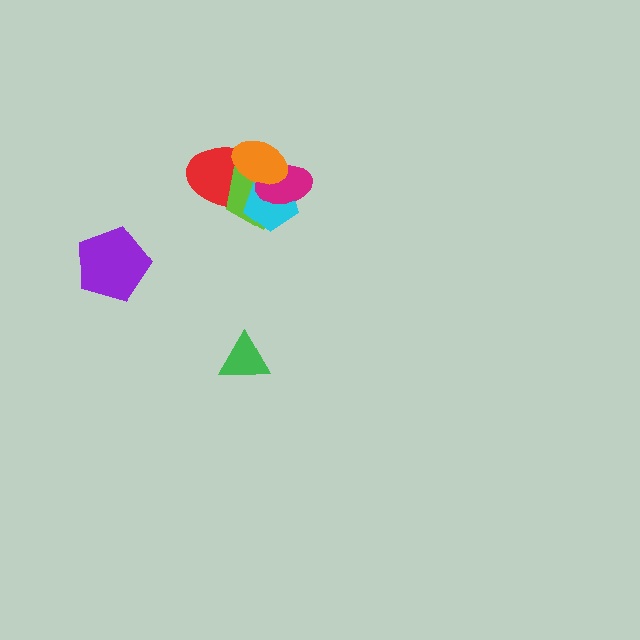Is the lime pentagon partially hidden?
Yes, it is partially covered by another shape.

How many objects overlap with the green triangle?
0 objects overlap with the green triangle.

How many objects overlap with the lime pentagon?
4 objects overlap with the lime pentagon.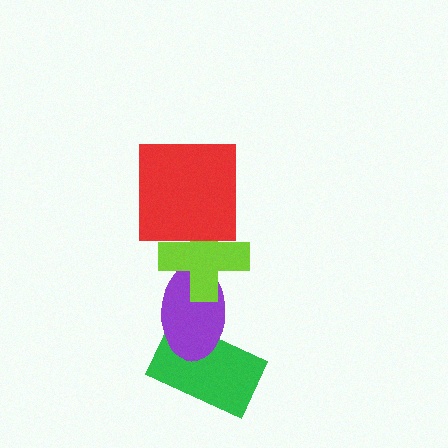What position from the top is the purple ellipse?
The purple ellipse is 3rd from the top.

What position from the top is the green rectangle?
The green rectangle is 4th from the top.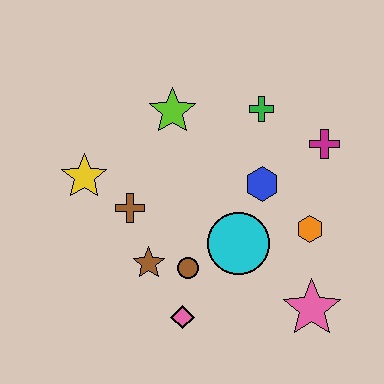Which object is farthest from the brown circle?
The magenta cross is farthest from the brown circle.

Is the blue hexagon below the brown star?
No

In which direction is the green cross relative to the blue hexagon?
The green cross is above the blue hexagon.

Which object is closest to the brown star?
The brown circle is closest to the brown star.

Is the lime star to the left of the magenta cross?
Yes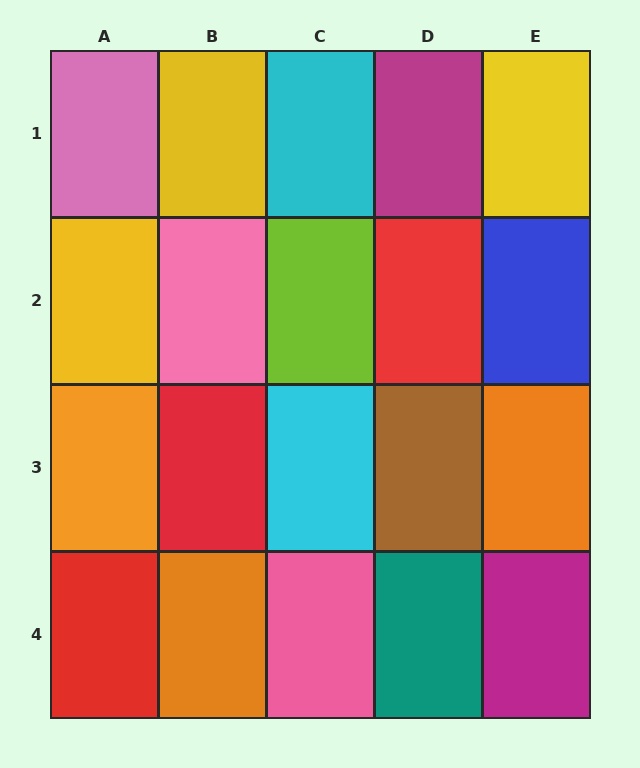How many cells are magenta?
2 cells are magenta.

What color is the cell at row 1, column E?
Yellow.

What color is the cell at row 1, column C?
Cyan.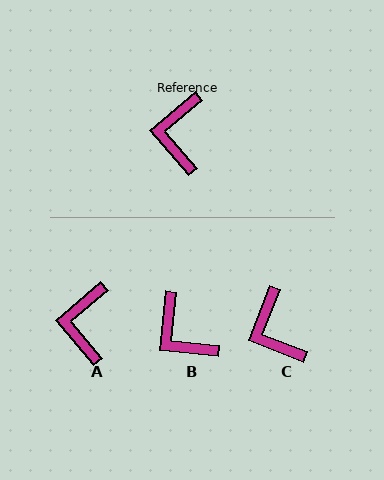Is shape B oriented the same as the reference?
No, it is off by about 44 degrees.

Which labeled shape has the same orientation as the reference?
A.